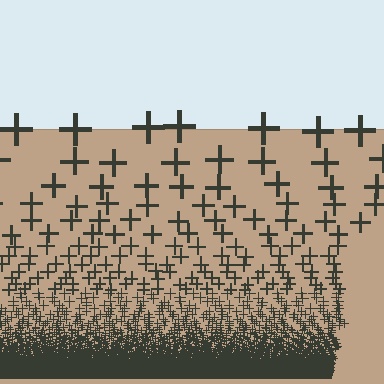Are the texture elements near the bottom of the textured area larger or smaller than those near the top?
Smaller. The gradient is inverted — elements near the bottom are smaller and denser.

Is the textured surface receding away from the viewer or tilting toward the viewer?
The surface appears to tilt toward the viewer. Texture elements get larger and sparser toward the top.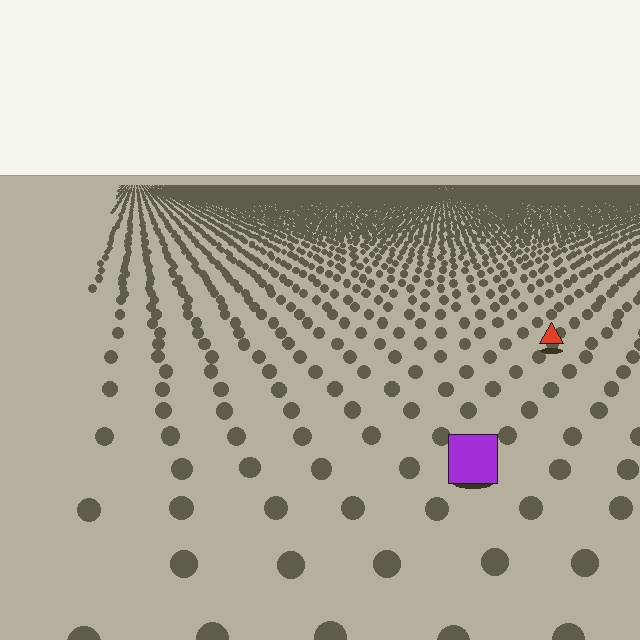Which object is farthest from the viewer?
The red triangle is farthest from the viewer. It appears smaller and the ground texture around it is denser.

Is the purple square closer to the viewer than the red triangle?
Yes. The purple square is closer — you can tell from the texture gradient: the ground texture is coarser near it.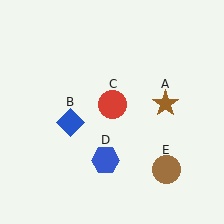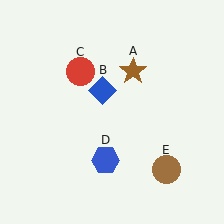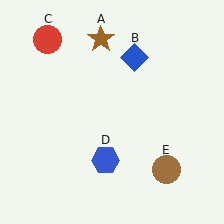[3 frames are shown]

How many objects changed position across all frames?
3 objects changed position: brown star (object A), blue diamond (object B), red circle (object C).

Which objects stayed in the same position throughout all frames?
Blue hexagon (object D) and brown circle (object E) remained stationary.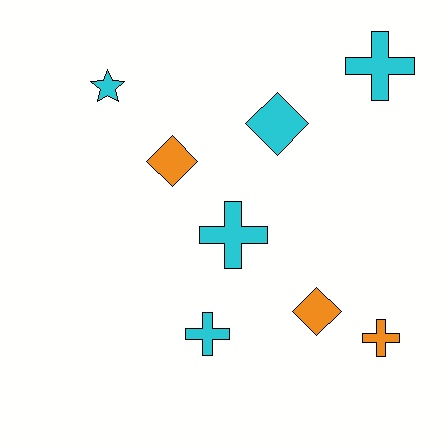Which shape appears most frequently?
Cross, with 4 objects.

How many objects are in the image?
There are 8 objects.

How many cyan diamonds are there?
There is 1 cyan diamond.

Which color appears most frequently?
Cyan, with 5 objects.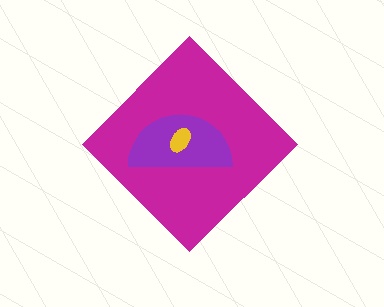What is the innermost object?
The yellow ellipse.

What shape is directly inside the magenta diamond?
The purple semicircle.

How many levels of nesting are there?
3.